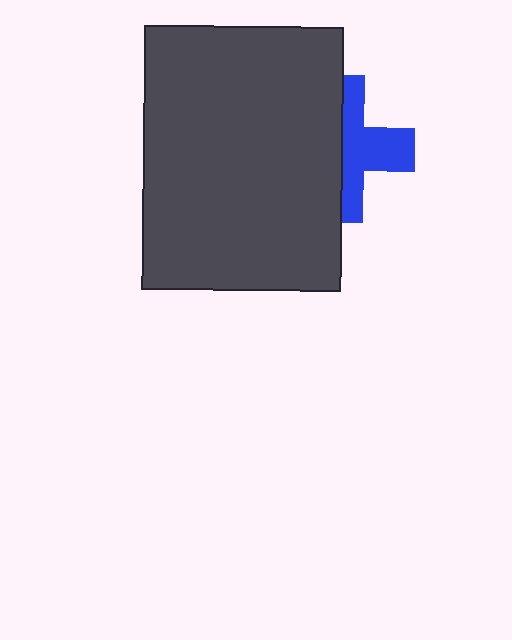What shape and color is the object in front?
The object in front is a dark gray rectangle.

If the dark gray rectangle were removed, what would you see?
You would see the complete blue cross.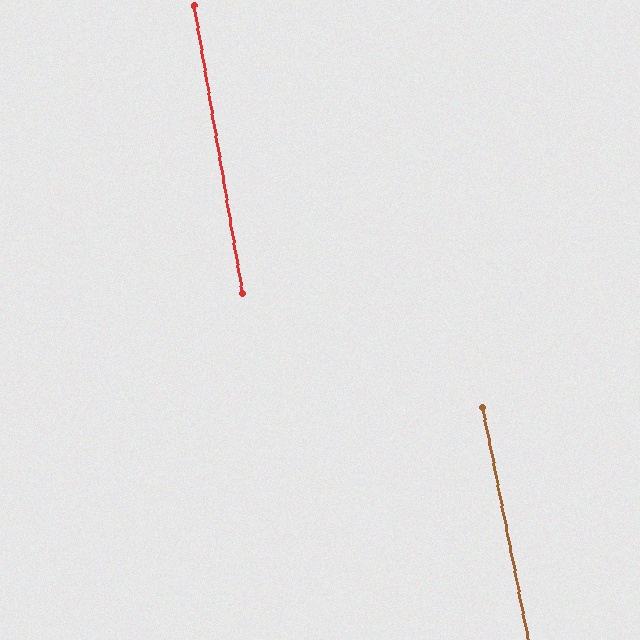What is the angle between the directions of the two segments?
Approximately 2 degrees.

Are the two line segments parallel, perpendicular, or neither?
Parallel — their directions differ by only 1.6°.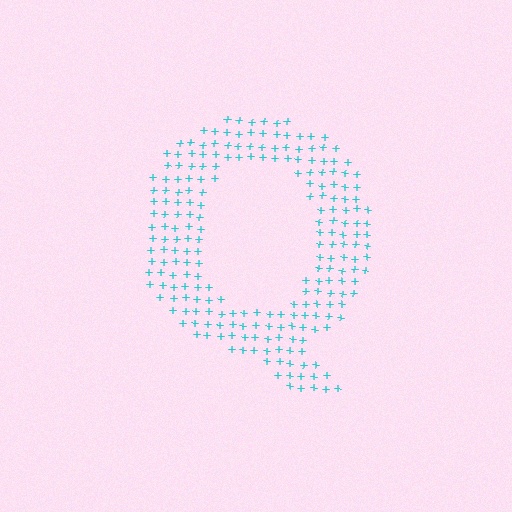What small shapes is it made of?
It is made of small plus signs.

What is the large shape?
The large shape is the letter Q.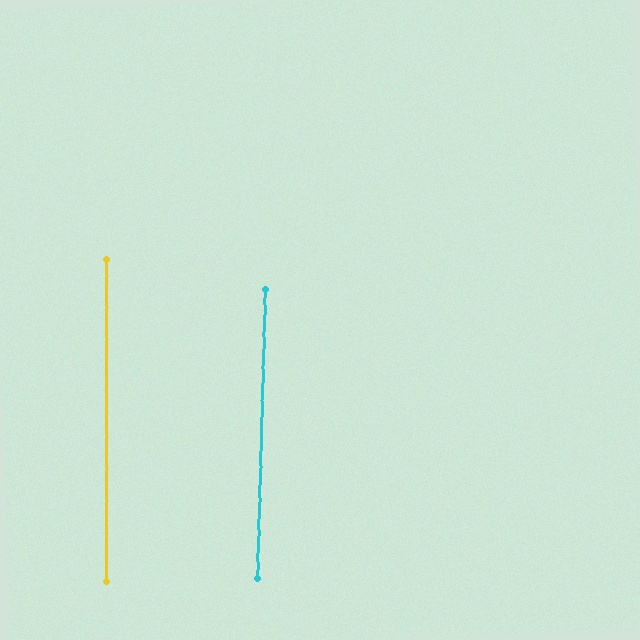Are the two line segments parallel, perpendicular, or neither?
Parallel — their directions differ by only 1.4°.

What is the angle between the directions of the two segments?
Approximately 1 degree.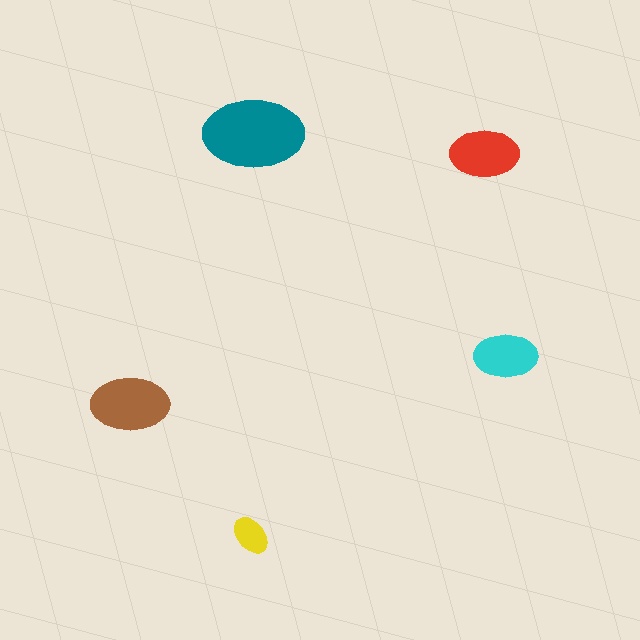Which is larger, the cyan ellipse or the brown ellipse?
The brown one.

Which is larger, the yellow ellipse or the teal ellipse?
The teal one.